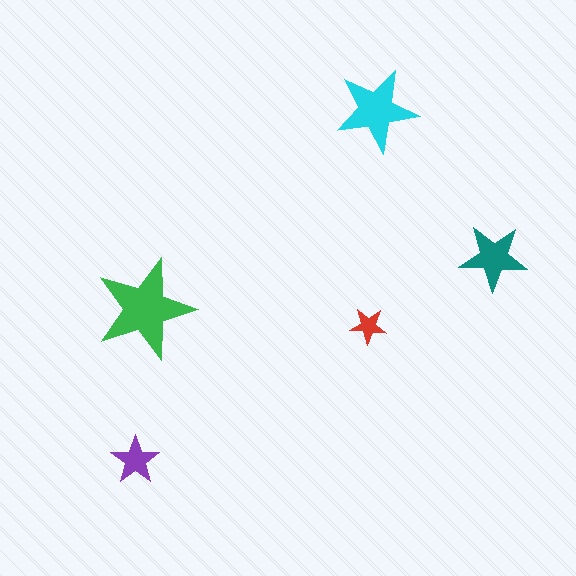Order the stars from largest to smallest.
the green one, the cyan one, the teal one, the purple one, the red one.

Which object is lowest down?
The purple star is bottommost.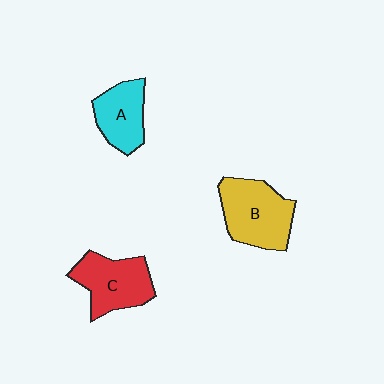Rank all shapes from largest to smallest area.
From largest to smallest: B (yellow), C (red), A (cyan).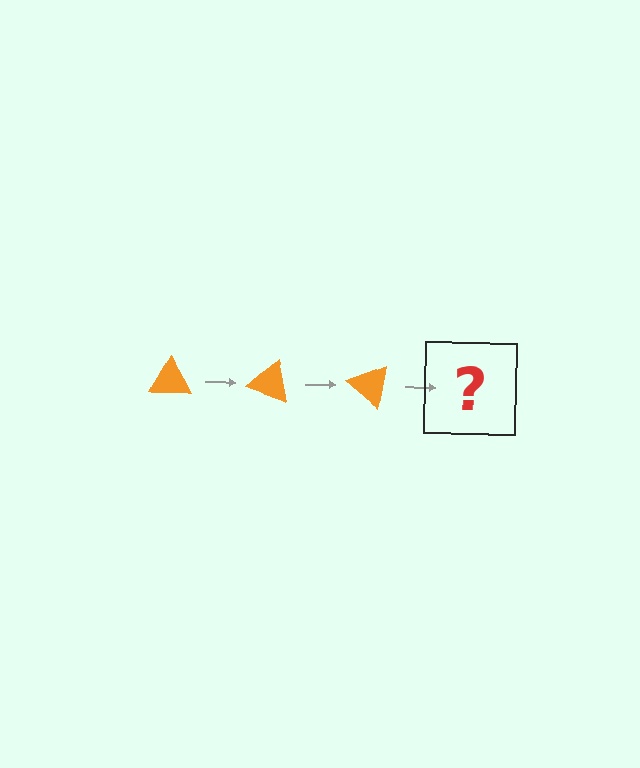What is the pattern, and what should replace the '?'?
The pattern is that the triangle rotates 20 degrees each step. The '?' should be an orange triangle rotated 60 degrees.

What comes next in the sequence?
The next element should be an orange triangle rotated 60 degrees.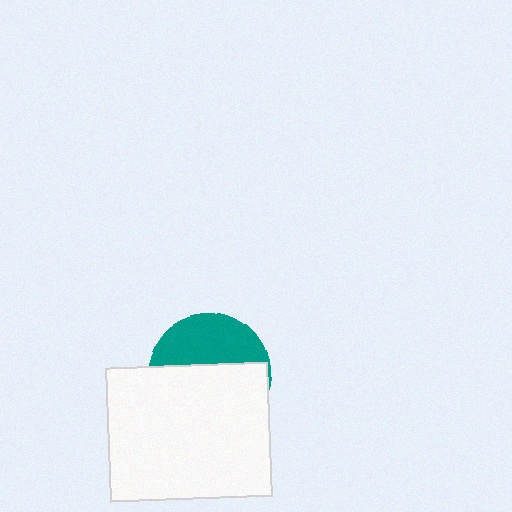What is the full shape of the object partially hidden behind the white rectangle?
The partially hidden object is a teal circle.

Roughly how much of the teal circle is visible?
A small part of it is visible (roughly 39%).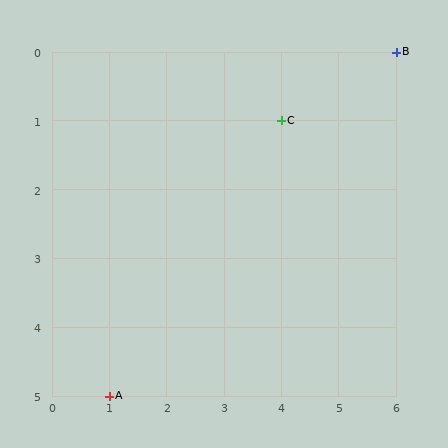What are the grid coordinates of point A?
Point A is at grid coordinates (1, 5).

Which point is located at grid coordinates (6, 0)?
Point B is at (6, 0).